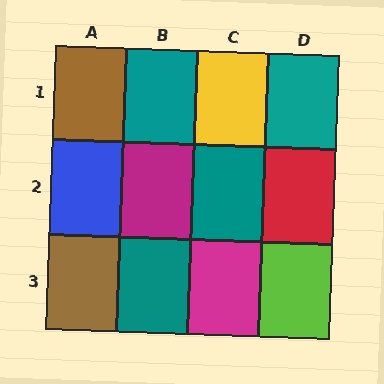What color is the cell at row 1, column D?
Teal.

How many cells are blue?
1 cell is blue.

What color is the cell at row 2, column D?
Red.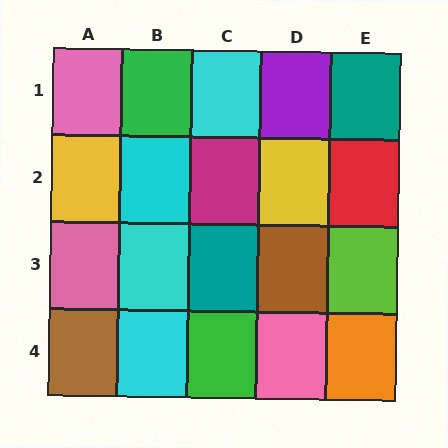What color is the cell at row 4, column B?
Cyan.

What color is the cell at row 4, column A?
Brown.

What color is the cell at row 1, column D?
Purple.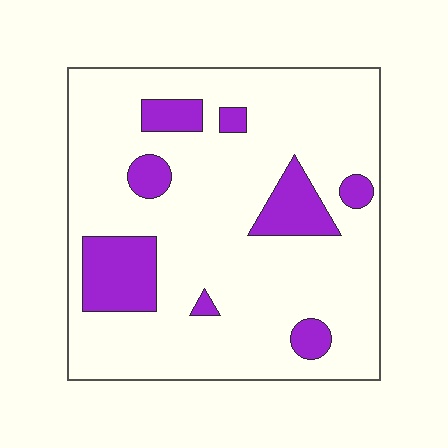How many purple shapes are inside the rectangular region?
8.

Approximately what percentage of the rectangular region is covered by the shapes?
Approximately 15%.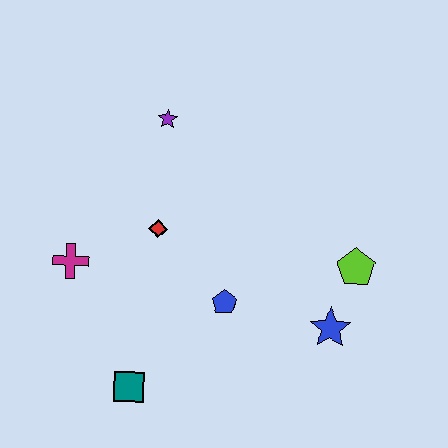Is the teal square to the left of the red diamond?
Yes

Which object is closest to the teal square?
The blue pentagon is closest to the teal square.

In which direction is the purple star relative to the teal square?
The purple star is above the teal square.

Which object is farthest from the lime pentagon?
The magenta cross is farthest from the lime pentagon.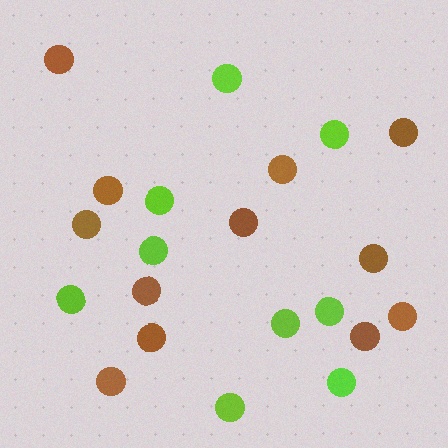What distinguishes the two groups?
There are 2 groups: one group of brown circles (12) and one group of lime circles (9).